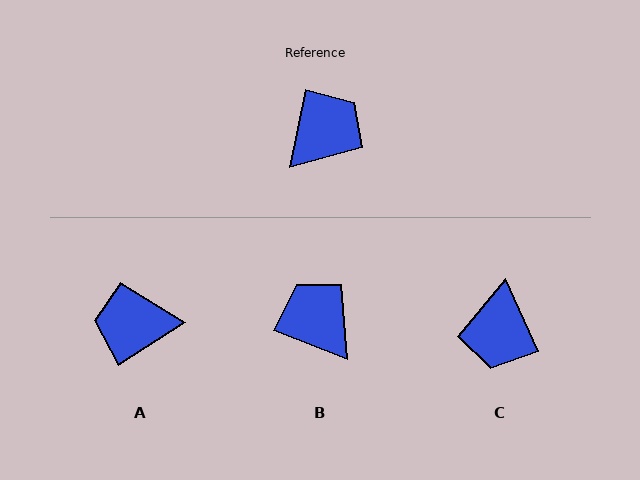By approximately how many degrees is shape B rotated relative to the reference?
Approximately 80 degrees counter-clockwise.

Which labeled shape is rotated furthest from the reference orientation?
C, about 144 degrees away.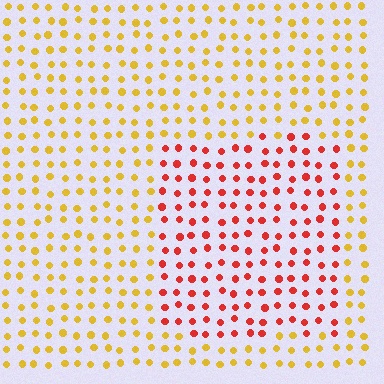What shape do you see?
I see a rectangle.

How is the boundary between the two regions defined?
The boundary is defined purely by a slight shift in hue (about 48 degrees). Spacing, size, and orientation are identical on both sides.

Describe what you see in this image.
The image is filled with small yellow elements in a uniform arrangement. A rectangle-shaped region is visible where the elements are tinted to a slightly different hue, forming a subtle color boundary.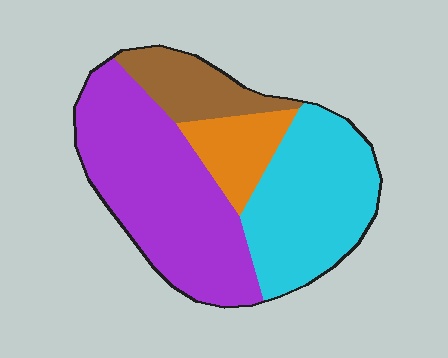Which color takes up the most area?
Purple, at roughly 45%.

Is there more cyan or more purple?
Purple.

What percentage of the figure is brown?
Brown covers roughly 15% of the figure.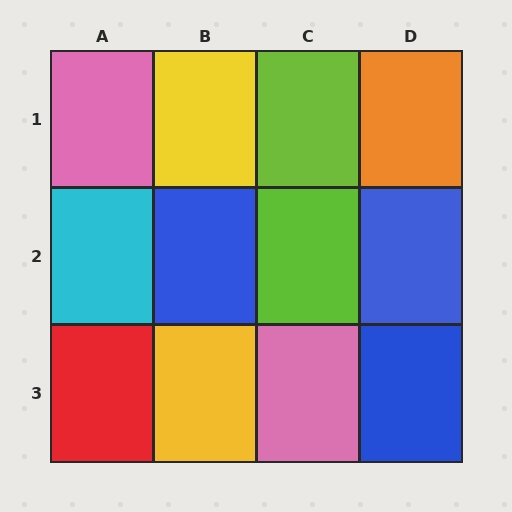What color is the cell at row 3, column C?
Pink.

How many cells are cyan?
1 cell is cyan.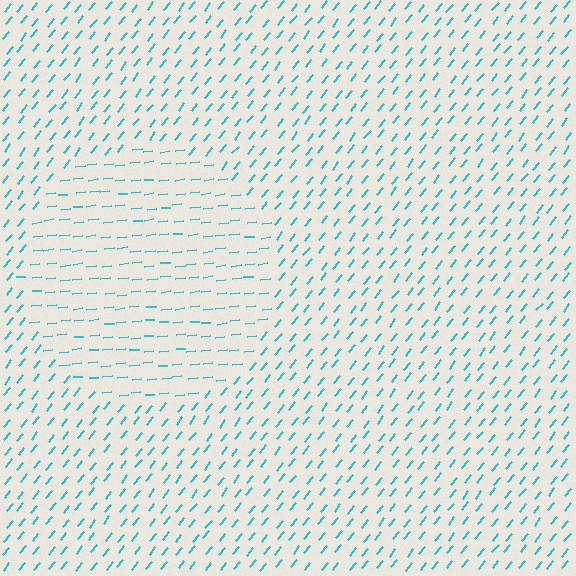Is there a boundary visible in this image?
Yes, there is a texture boundary formed by a change in line orientation.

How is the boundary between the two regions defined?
The boundary is defined purely by a change in line orientation (approximately 45 degrees difference). All lines are the same color and thickness.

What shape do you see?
I see a circle.